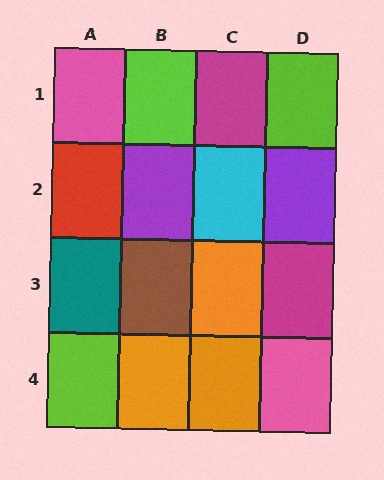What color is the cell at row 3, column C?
Orange.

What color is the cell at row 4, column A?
Lime.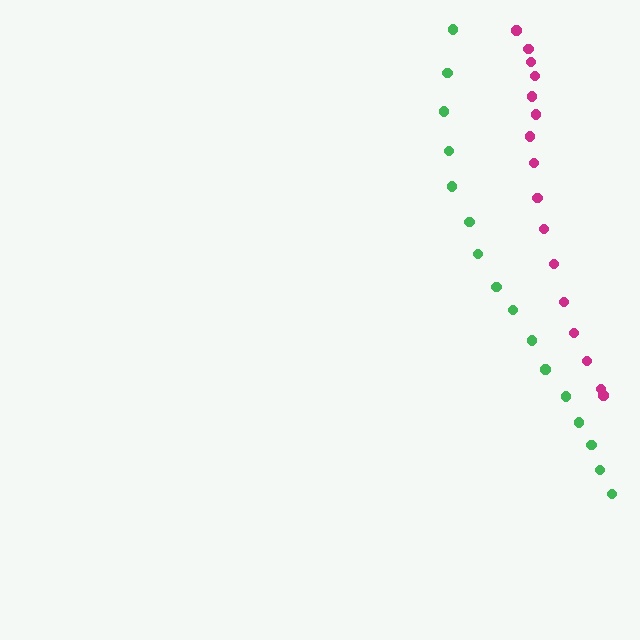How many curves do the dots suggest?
There are 2 distinct paths.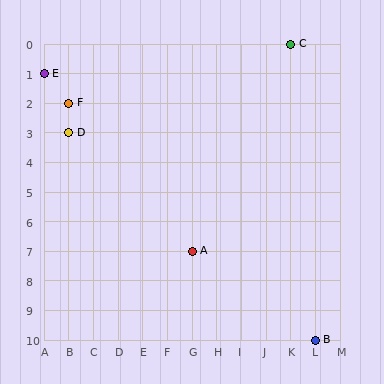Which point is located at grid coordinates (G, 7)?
Point A is at (G, 7).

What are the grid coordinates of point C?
Point C is at grid coordinates (K, 0).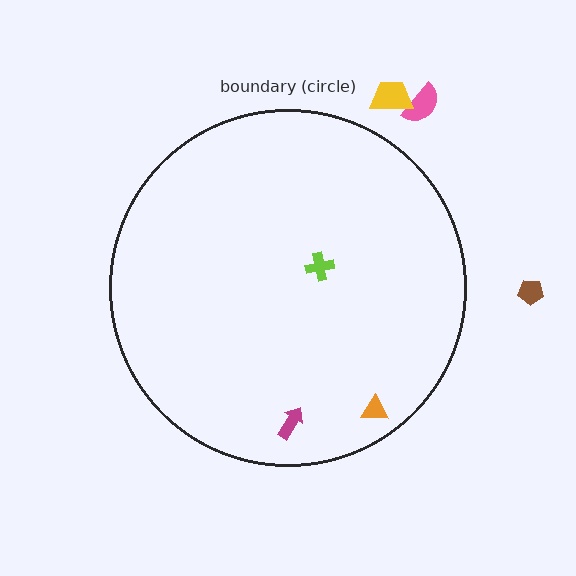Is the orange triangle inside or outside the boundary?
Inside.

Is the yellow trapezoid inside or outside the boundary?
Outside.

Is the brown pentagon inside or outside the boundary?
Outside.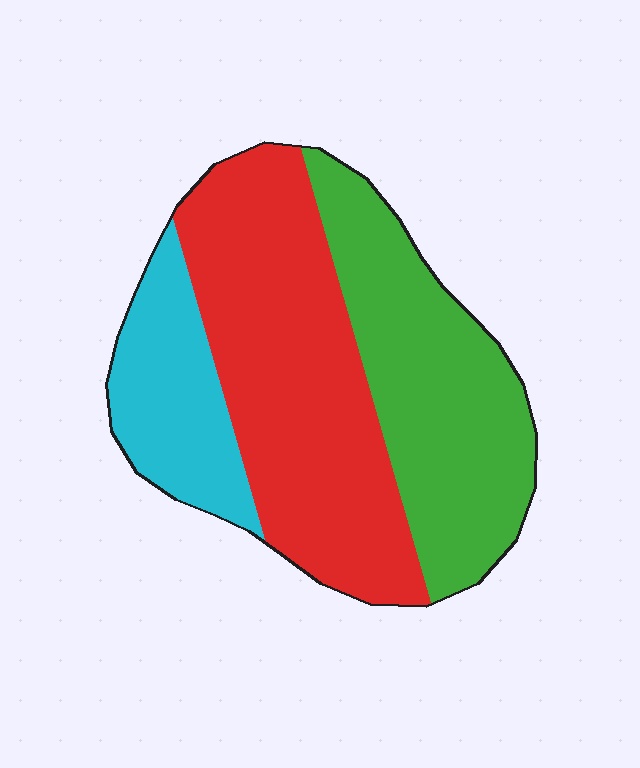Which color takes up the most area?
Red, at roughly 45%.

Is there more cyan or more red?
Red.